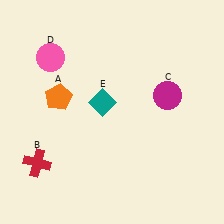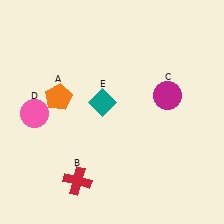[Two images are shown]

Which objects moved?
The objects that moved are: the red cross (B), the pink circle (D).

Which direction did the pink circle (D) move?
The pink circle (D) moved down.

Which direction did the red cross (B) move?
The red cross (B) moved right.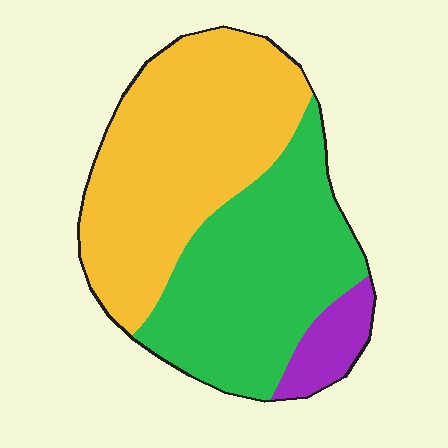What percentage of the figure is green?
Green covers around 45% of the figure.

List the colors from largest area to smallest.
From largest to smallest: yellow, green, purple.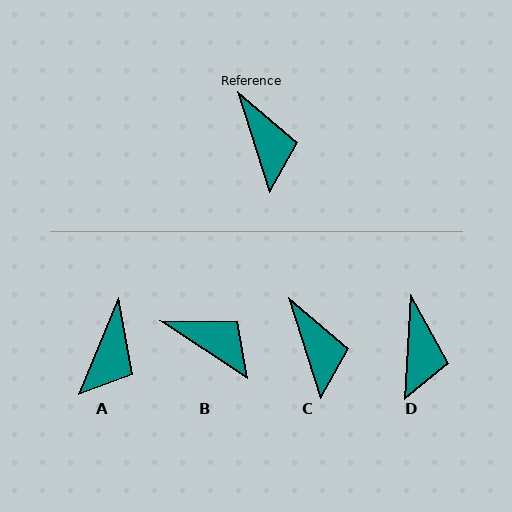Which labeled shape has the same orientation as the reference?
C.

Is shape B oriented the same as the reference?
No, it is off by about 39 degrees.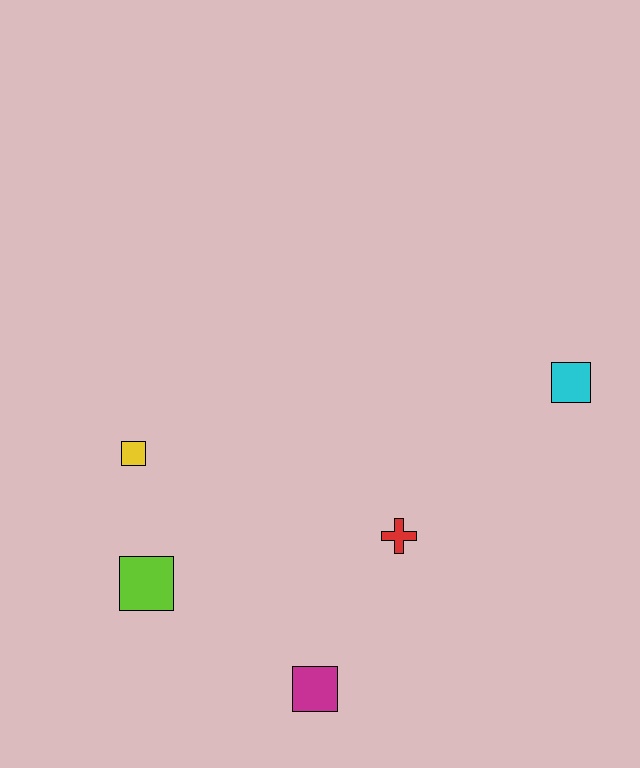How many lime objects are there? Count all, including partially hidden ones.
There is 1 lime object.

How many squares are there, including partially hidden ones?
There are 4 squares.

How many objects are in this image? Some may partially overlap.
There are 5 objects.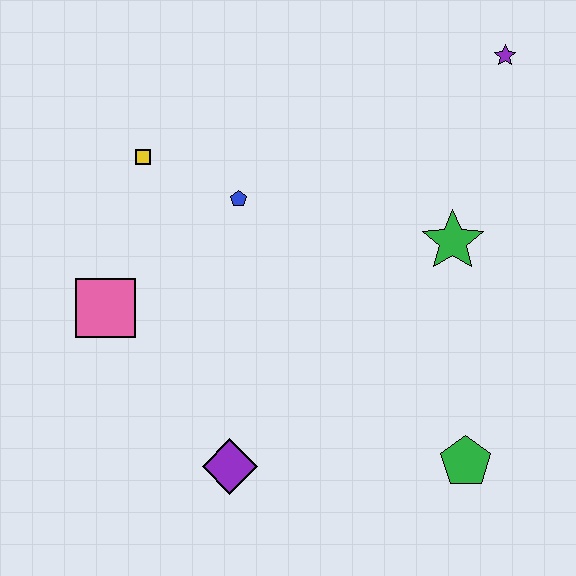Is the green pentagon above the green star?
No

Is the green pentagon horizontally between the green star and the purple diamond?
No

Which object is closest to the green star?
The purple star is closest to the green star.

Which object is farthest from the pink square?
The purple star is farthest from the pink square.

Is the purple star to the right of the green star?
Yes